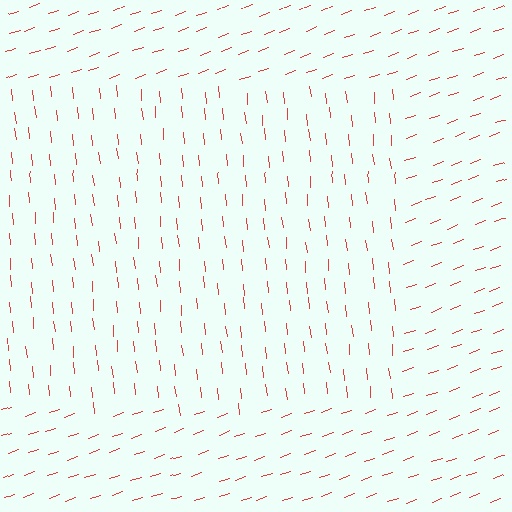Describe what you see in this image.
The image is filled with small red line segments. A rectangle region in the image has lines oriented differently from the surrounding lines, creating a visible texture boundary.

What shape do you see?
I see a rectangle.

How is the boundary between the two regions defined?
The boundary is defined purely by a change in line orientation (approximately 76 degrees difference). All lines are the same color and thickness.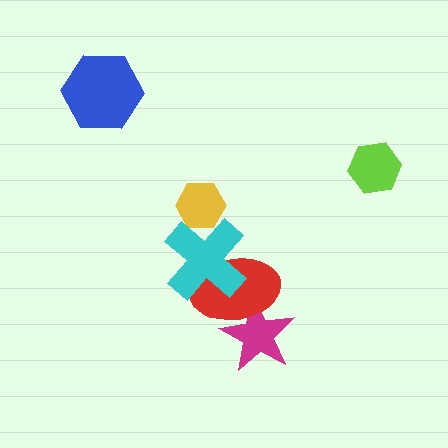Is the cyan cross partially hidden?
No, no other shape covers it.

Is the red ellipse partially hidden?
Yes, it is partially covered by another shape.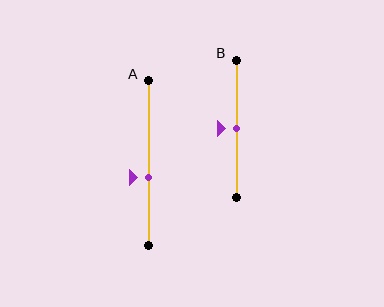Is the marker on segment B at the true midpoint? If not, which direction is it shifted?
Yes, the marker on segment B is at the true midpoint.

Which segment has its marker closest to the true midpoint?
Segment B has its marker closest to the true midpoint.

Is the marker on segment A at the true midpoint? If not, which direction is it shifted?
No, the marker on segment A is shifted downward by about 9% of the segment length.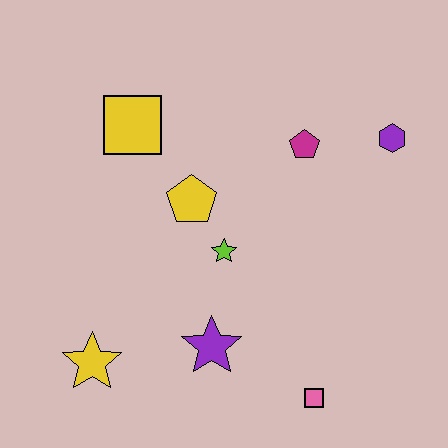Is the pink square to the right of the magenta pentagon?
Yes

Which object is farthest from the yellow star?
The purple hexagon is farthest from the yellow star.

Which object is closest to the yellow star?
The purple star is closest to the yellow star.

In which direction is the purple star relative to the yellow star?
The purple star is to the right of the yellow star.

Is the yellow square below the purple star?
No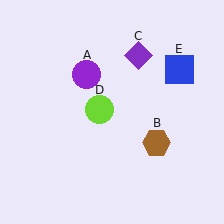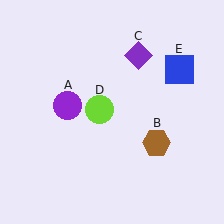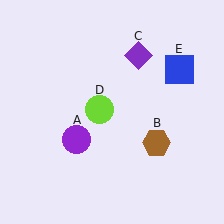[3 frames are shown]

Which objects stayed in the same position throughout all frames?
Brown hexagon (object B) and purple diamond (object C) and lime circle (object D) and blue square (object E) remained stationary.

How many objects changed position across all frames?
1 object changed position: purple circle (object A).